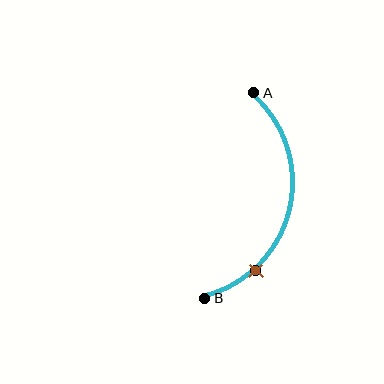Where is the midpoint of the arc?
The arc midpoint is the point on the curve farthest from the straight line joining A and B. It sits to the right of that line.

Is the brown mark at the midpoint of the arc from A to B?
No. The brown mark lies on the arc but is closer to endpoint B. The arc midpoint would be at the point on the curve equidistant along the arc from both A and B.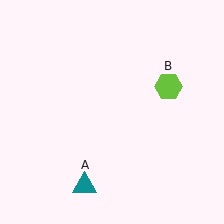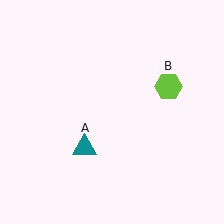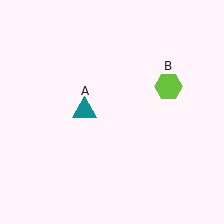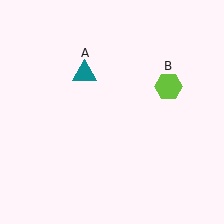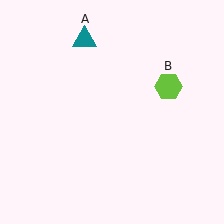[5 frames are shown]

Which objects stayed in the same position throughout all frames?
Lime hexagon (object B) remained stationary.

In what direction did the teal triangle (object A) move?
The teal triangle (object A) moved up.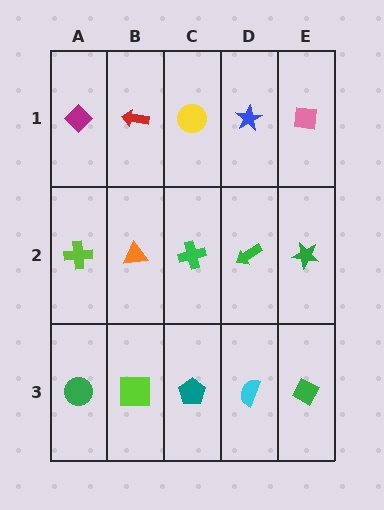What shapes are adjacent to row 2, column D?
A blue star (row 1, column D), a cyan semicircle (row 3, column D), a green cross (row 2, column C), a green star (row 2, column E).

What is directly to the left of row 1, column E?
A blue star.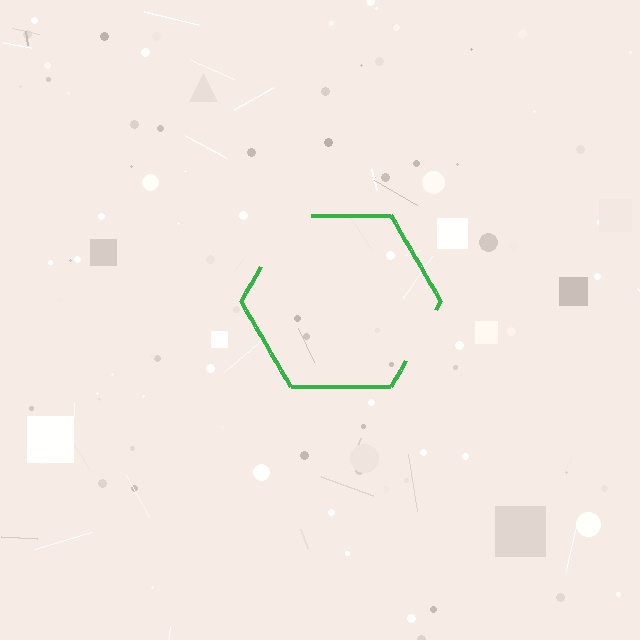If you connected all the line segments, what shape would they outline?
They would outline a hexagon.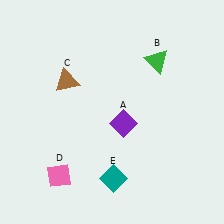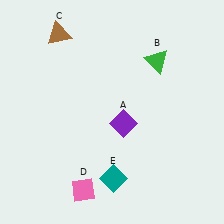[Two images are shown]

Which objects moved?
The objects that moved are: the brown triangle (C), the pink diamond (D).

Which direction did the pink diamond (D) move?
The pink diamond (D) moved right.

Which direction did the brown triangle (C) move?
The brown triangle (C) moved up.